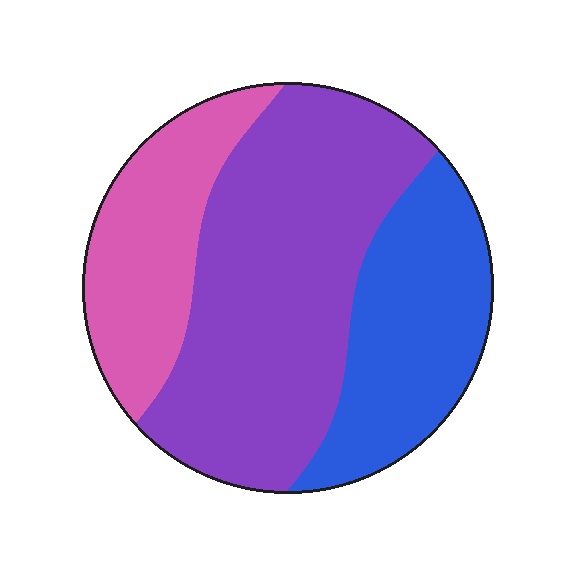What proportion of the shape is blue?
Blue covers around 25% of the shape.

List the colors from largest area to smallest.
From largest to smallest: purple, blue, pink.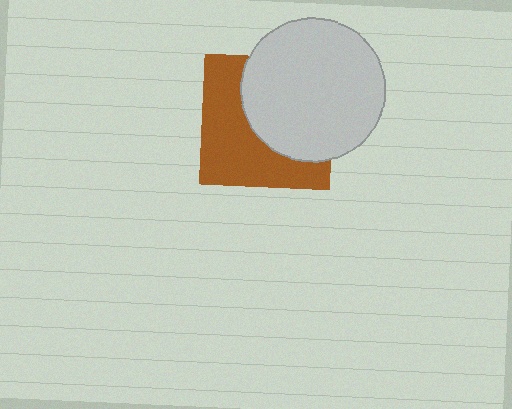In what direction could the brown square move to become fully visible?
The brown square could move toward the lower-left. That would shift it out from behind the light gray circle entirely.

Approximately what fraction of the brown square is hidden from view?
Roughly 50% of the brown square is hidden behind the light gray circle.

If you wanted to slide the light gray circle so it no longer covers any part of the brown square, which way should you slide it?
Slide it toward the upper-right — that is the most direct way to separate the two shapes.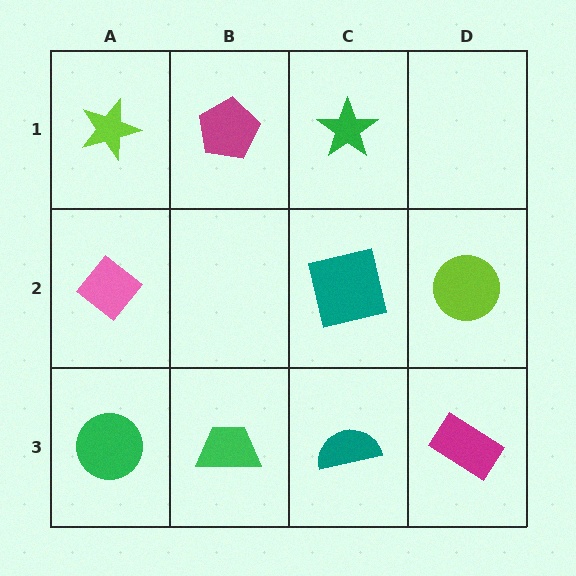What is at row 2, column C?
A teal square.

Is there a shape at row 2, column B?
No, that cell is empty.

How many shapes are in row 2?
3 shapes.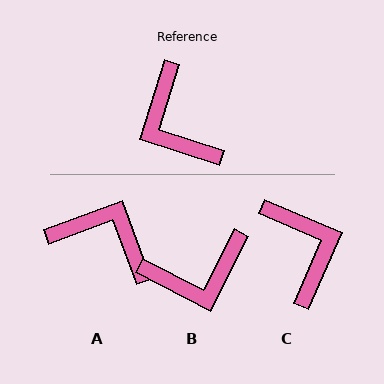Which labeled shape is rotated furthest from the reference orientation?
C, about 174 degrees away.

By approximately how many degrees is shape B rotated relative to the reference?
Approximately 80 degrees counter-clockwise.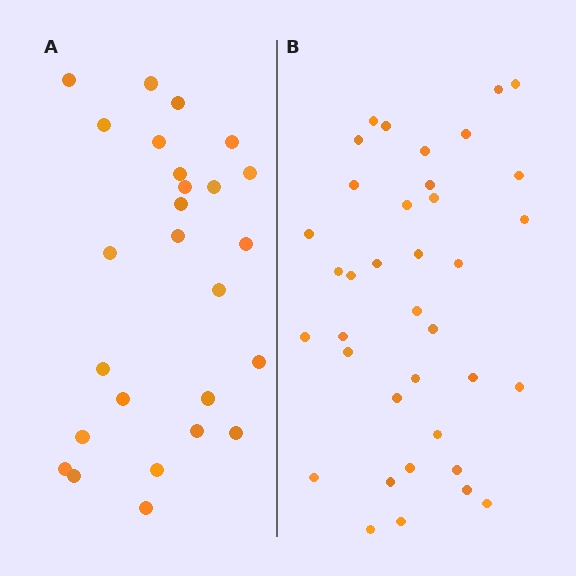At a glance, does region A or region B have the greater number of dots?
Region B (the right region) has more dots.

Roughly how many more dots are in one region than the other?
Region B has roughly 12 or so more dots than region A.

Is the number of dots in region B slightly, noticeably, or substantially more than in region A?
Region B has noticeably more, but not dramatically so. The ratio is roughly 1.4 to 1.